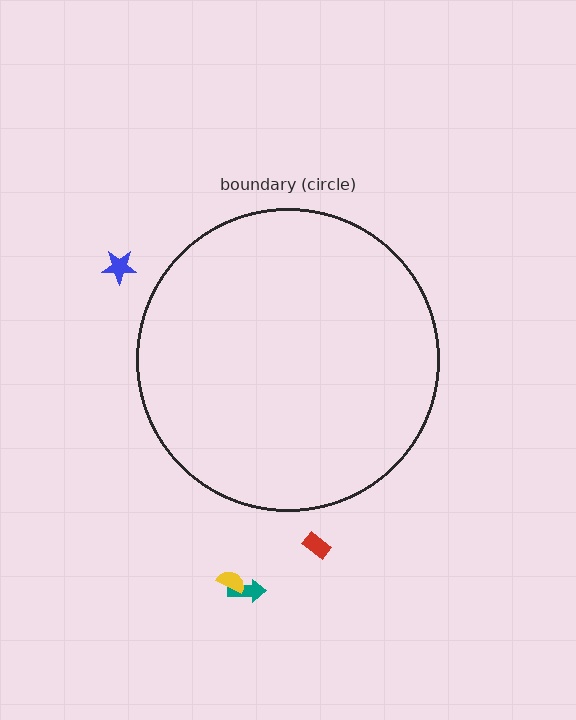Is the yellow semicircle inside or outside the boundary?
Outside.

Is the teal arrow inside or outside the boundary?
Outside.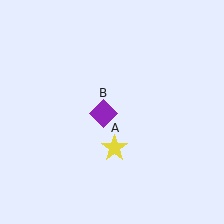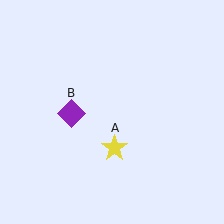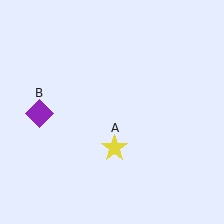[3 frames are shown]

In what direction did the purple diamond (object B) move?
The purple diamond (object B) moved left.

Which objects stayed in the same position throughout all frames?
Yellow star (object A) remained stationary.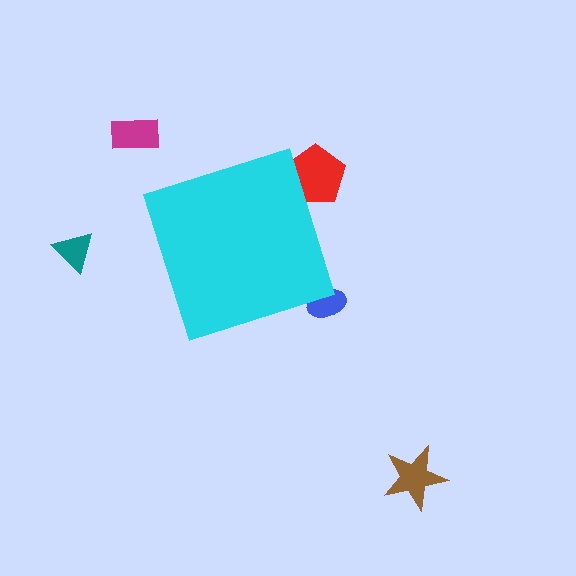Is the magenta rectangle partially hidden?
No, the magenta rectangle is fully visible.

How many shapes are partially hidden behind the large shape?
2 shapes are partially hidden.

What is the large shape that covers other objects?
A cyan diamond.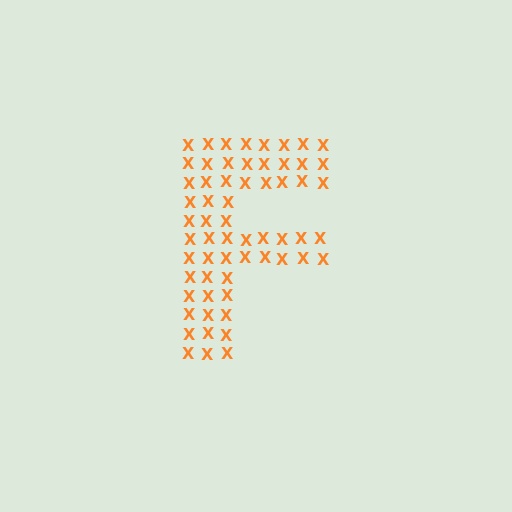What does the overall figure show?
The overall figure shows the letter F.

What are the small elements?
The small elements are letter X's.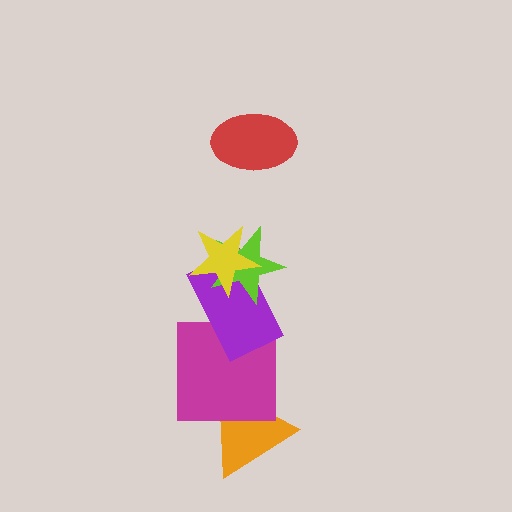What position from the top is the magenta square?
The magenta square is 5th from the top.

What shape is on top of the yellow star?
The red ellipse is on top of the yellow star.